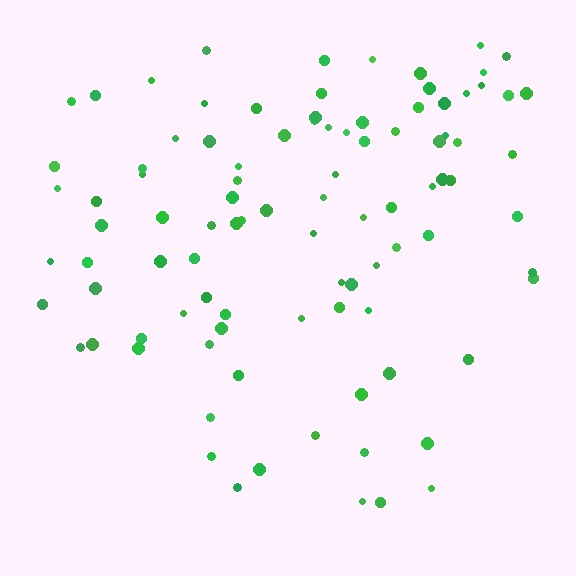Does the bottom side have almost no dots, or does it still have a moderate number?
Still a moderate number, just noticeably fewer than the top.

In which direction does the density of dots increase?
From bottom to top, with the top side densest.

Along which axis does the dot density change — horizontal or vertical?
Vertical.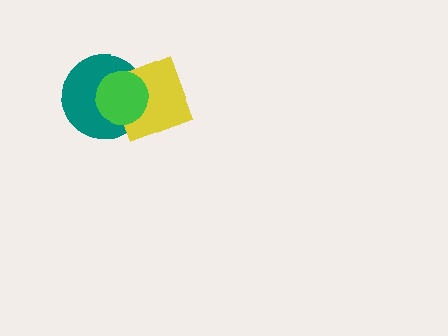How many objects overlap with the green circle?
2 objects overlap with the green circle.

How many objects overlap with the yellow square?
2 objects overlap with the yellow square.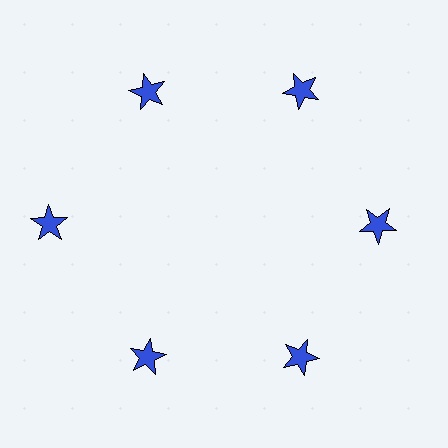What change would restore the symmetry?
The symmetry would be restored by moving it inward, back onto the ring so that all 6 stars sit at equal angles and equal distance from the center.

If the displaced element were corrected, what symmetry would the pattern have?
It would have 6-fold rotational symmetry — the pattern would map onto itself every 60 degrees.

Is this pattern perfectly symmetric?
No. The 6 blue stars are arranged in a ring, but one element near the 9 o'clock position is pushed outward from the center, breaking the 6-fold rotational symmetry.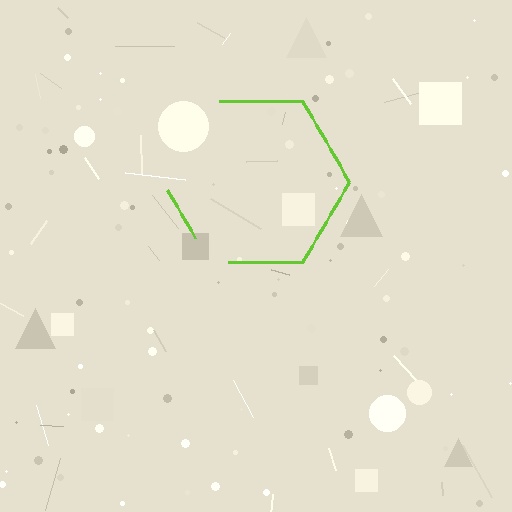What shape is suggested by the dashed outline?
The dashed outline suggests a hexagon.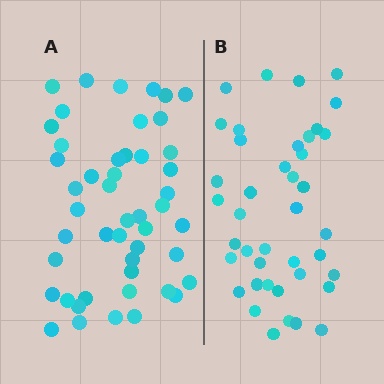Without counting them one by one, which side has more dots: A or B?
Region A (the left region) has more dots.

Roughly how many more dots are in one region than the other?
Region A has roughly 8 or so more dots than region B.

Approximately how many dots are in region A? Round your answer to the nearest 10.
About 50 dots. (The exact count is 48, which rounds to 50.)